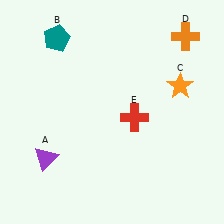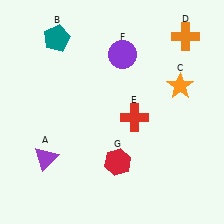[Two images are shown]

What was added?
A purple circle (F), a red hexagon (G) were added in Image 2.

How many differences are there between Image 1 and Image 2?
There are 2 differences between the two images.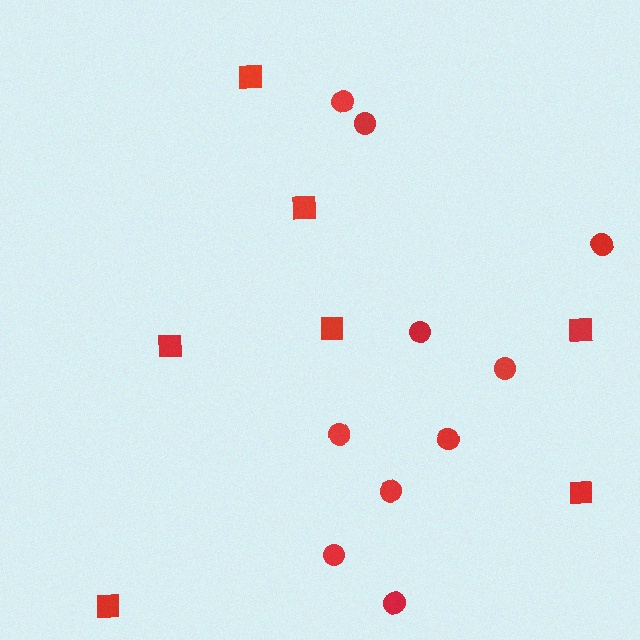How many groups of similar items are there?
There are 2 groups: one group of squares (7) and one group of circles (10).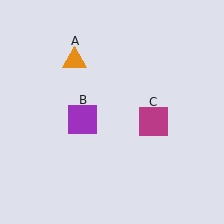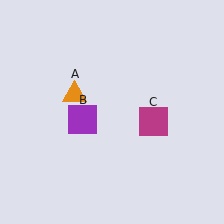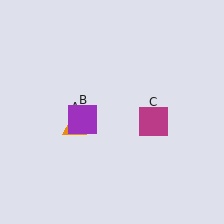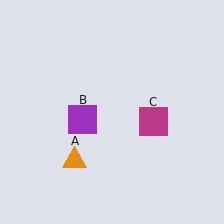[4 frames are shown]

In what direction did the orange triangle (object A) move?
The orange triangle (object A) moved down.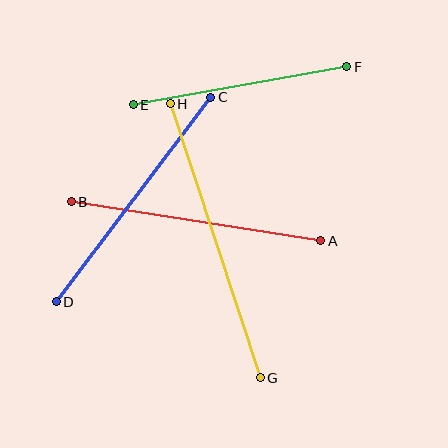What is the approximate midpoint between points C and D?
The midpoint is at approximately (134, 199) pixels.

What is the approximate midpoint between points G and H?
The midpoint is at approximately (215, 241) pixels.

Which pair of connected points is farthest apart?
Points G and H are farthest apart.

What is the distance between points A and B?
The distance is approximately 253 pixels.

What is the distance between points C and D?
The distance is approximately 256 pixels.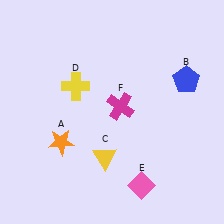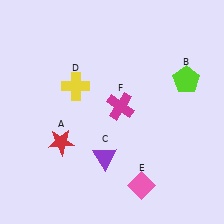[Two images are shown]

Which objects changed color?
A changed from orange to red. B changed from blue to lime. C changed from yellow to purple.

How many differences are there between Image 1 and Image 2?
There are 3 differences between the two images.